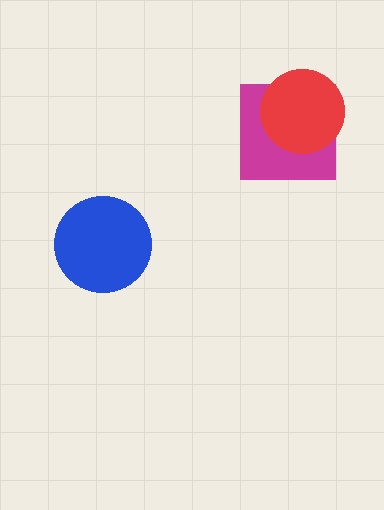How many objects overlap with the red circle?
1 object overlaps with the red circle.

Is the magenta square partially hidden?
Yes, it is partially covered by another shape.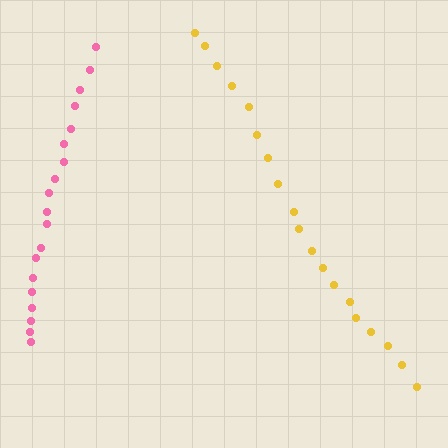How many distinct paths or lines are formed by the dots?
There are 2 distinct paths.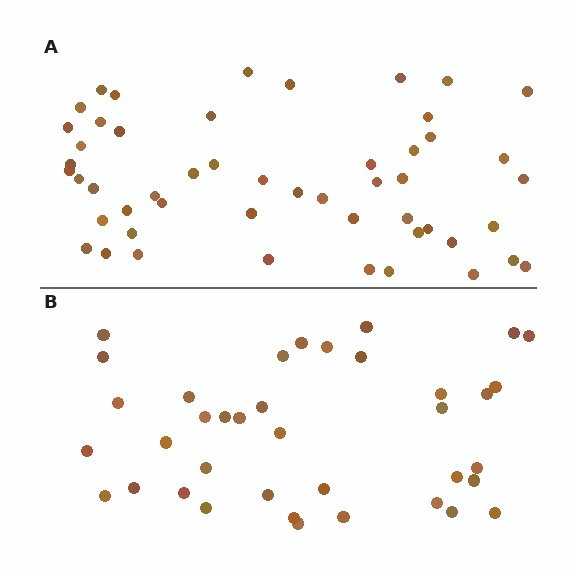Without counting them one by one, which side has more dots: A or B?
Region A (the top region) has more dots.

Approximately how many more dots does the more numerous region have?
Region A has approximately 15 more dots than region B.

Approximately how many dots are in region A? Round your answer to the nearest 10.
About 50 dots. (The exact count is 51, which rounds to 50.)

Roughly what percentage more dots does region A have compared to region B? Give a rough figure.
About 35% more.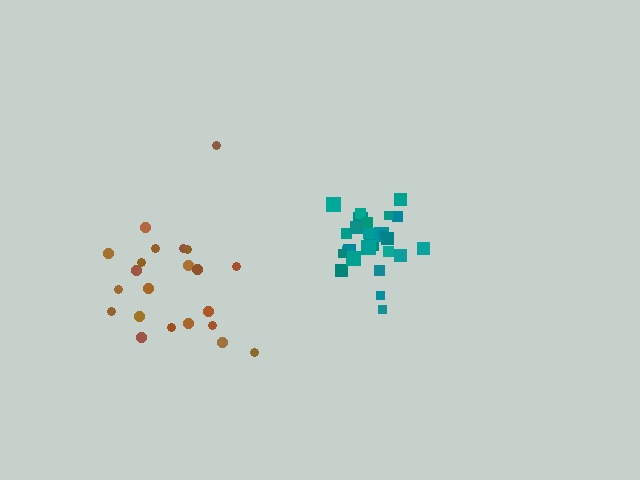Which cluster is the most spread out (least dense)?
Brown.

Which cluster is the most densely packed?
Teal.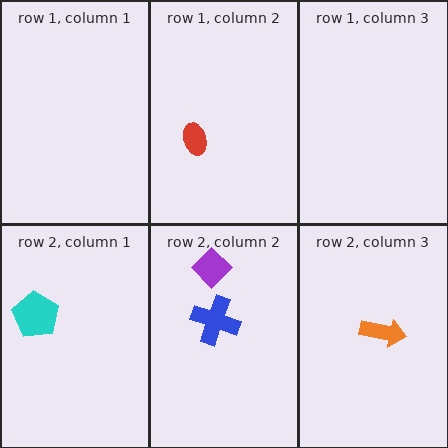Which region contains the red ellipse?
The row 1, column 2 region.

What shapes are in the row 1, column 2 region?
The red ellipse.